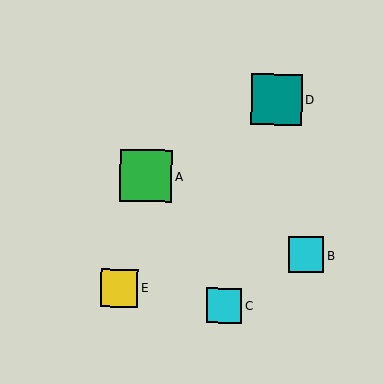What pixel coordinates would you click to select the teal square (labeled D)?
Click at (276, 99) to select the teal square D.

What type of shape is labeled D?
Shape D is a teal square.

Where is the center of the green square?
The center of the green square is at (146, 176).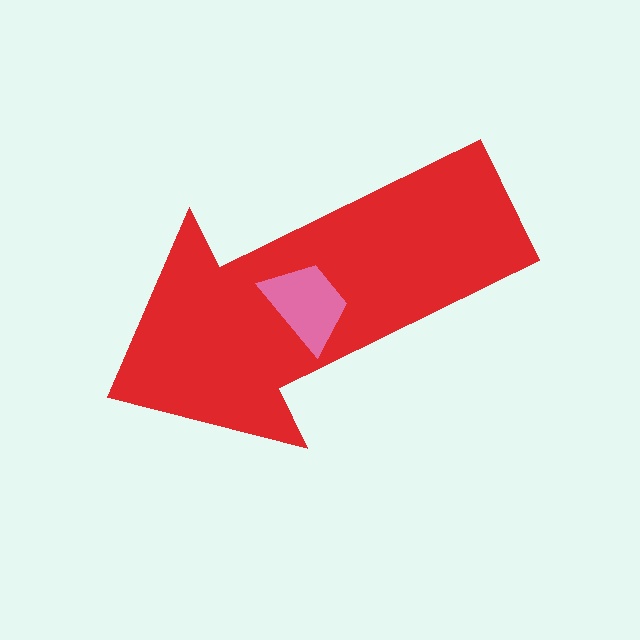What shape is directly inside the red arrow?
The pink trapezoid.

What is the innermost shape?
The pink trapezoid.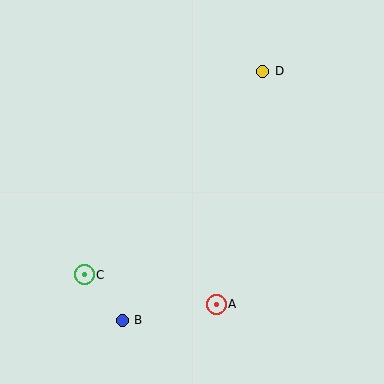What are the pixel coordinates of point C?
Point C is at (84, 275).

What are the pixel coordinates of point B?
Point B is at (122, 320).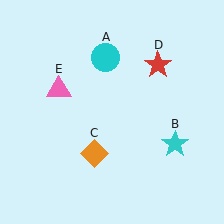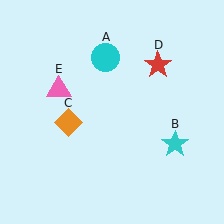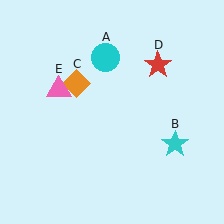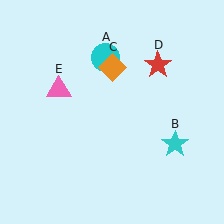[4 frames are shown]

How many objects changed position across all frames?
1 object changed position: orange diamond (object C).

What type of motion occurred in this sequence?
The orange diamond (object C) rotated clockwise around the center of the scene.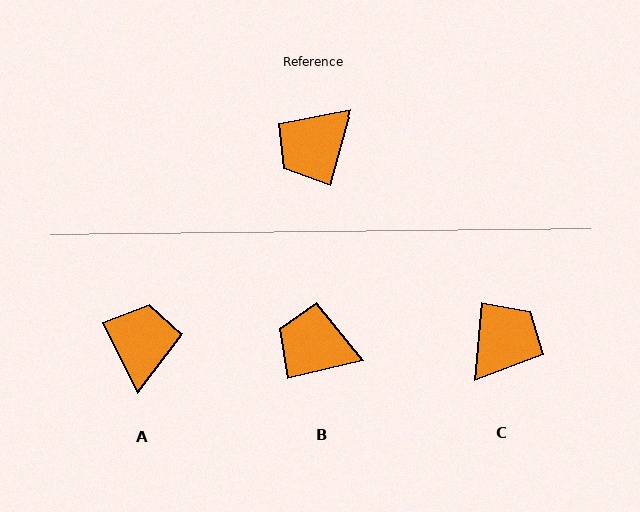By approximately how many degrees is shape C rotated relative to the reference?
Approximately 170 degrees clockwise.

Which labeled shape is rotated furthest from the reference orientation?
C, about 170 degrees away.